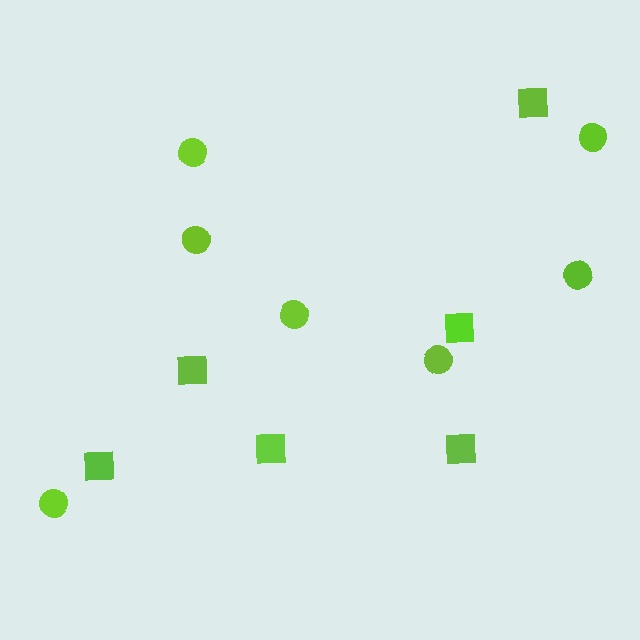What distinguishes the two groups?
There are 2 groups: one group of circles (7) and one group of squares (6).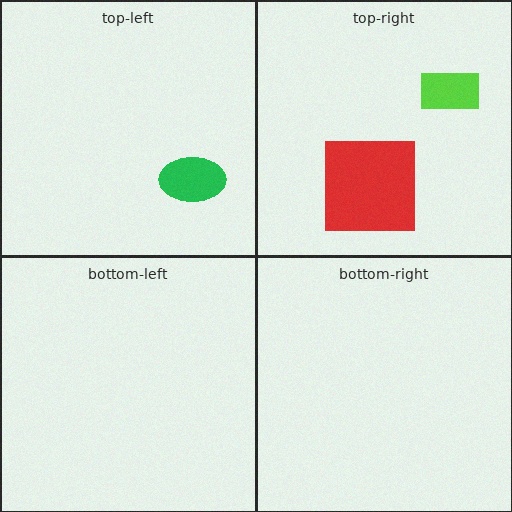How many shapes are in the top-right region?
2.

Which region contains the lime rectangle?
The top-right region.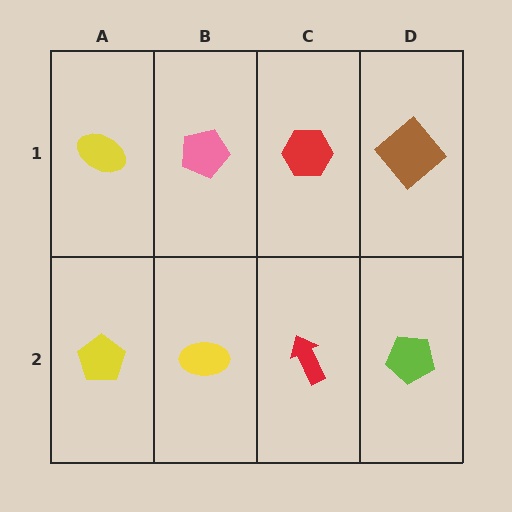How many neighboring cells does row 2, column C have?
3.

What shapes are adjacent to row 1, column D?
A lime pentagon (row 2, column D), a red hexagon (row 1, column C).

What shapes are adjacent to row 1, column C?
A red arrow (row 2, column C), a pink pentagon (row 1, column B), a brown diamond (row 1, column D).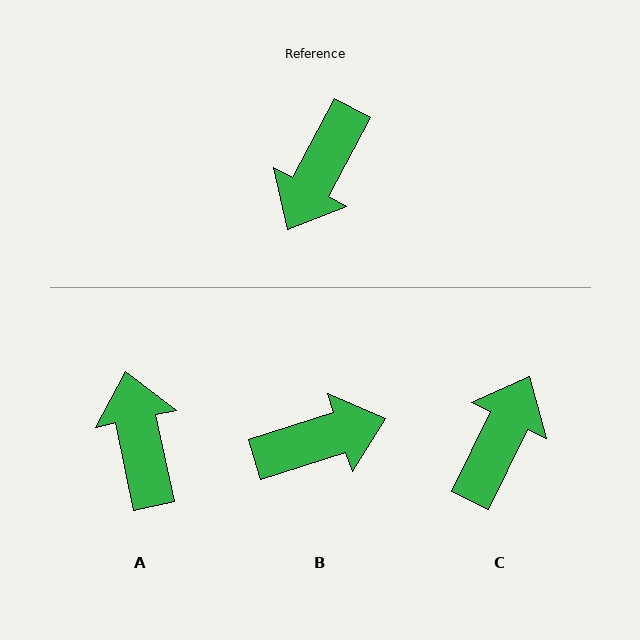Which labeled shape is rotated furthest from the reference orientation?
C, about 178 degrees away.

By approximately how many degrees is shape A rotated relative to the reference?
Approximately 140 degrees clockwise.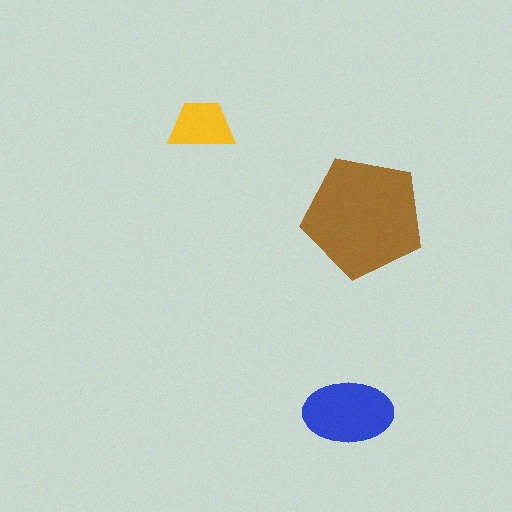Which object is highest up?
The yellow trapezoid is topmost.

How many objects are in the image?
There are 3 objects in the image.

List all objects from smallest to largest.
The yellow trapezoid, the blue ellipse, the brown pentagon.